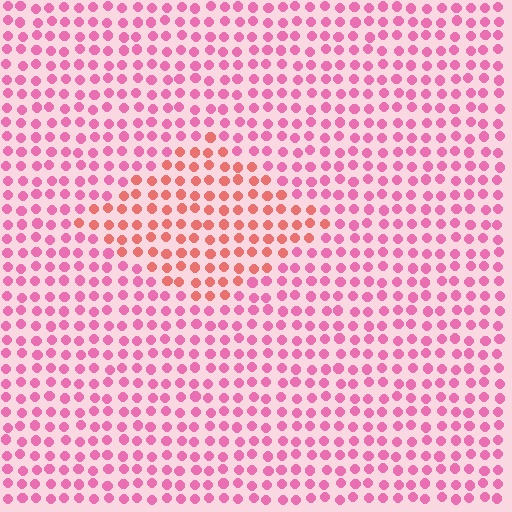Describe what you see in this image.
The image is filled with small pink elements in a uniform arrangement. A diamond-shaped region is visible where the elements are tinted to a slightly different hue, forming a subtle color boundary.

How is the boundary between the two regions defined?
The boundary is defined purely by a slight shift in hue (about 34 degrees). Spacing, size, and orientation are identical on both sides.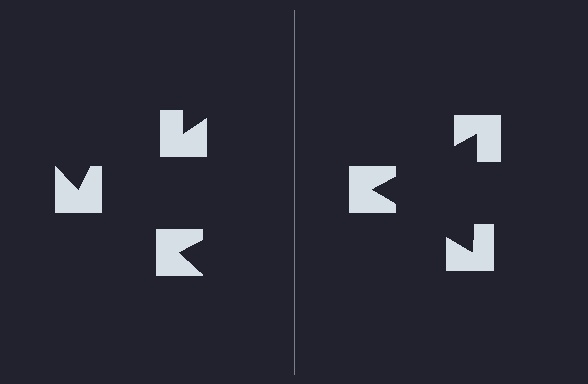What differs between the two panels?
The notched squares are positioned identically on both sides; only the wedge orientations differ. On the right they align to a triangle; on the left they are misaligned.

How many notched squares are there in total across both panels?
6 — 3 on each side.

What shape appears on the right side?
An illusory triangle.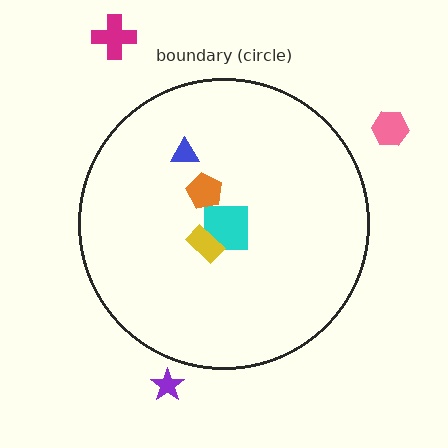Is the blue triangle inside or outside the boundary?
Inside.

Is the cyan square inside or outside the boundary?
Inside.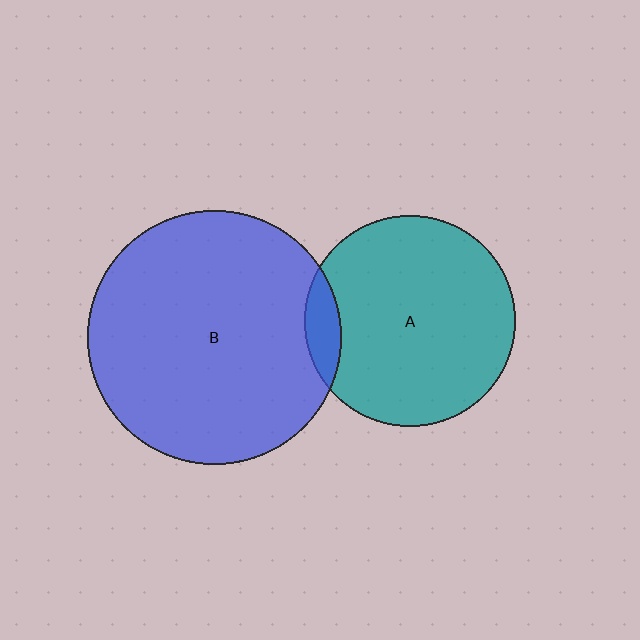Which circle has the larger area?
Circle B (blue).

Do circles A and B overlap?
Yes.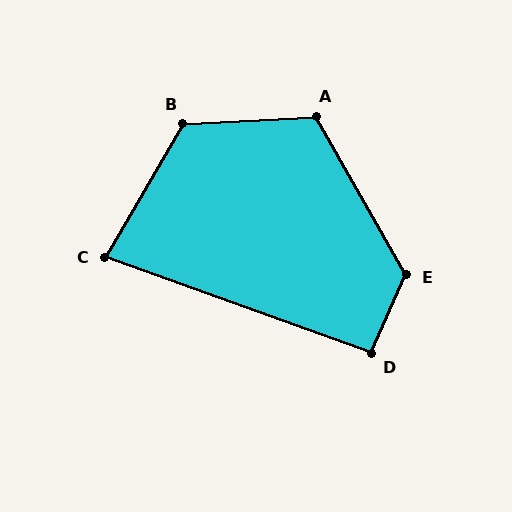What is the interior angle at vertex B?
Approximately 123 degrees (obtuse).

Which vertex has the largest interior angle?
E, at approximately 127 degrees.